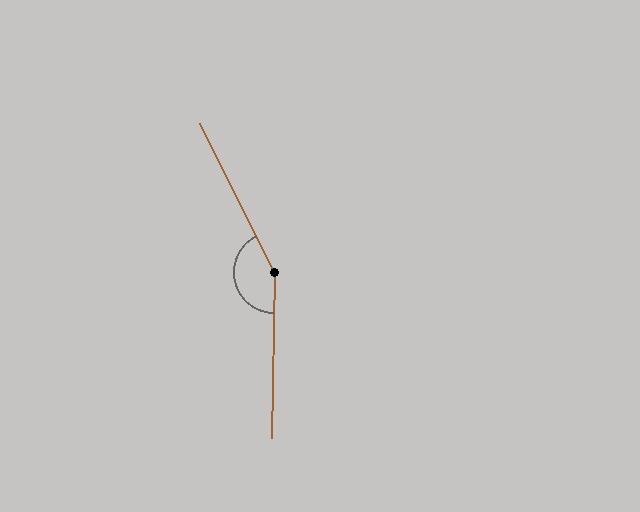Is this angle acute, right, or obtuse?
It is obtuse.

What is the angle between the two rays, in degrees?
Approximately 153 degrees.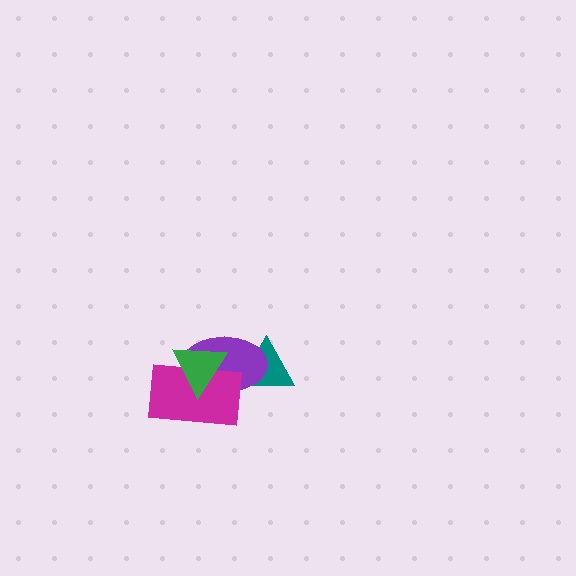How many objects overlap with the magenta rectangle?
2 objects overlap with the magenta rectangle.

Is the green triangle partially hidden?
No, no other shape covers it.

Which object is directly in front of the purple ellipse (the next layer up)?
The magenta rectangle is directly in front of the purple ellipse.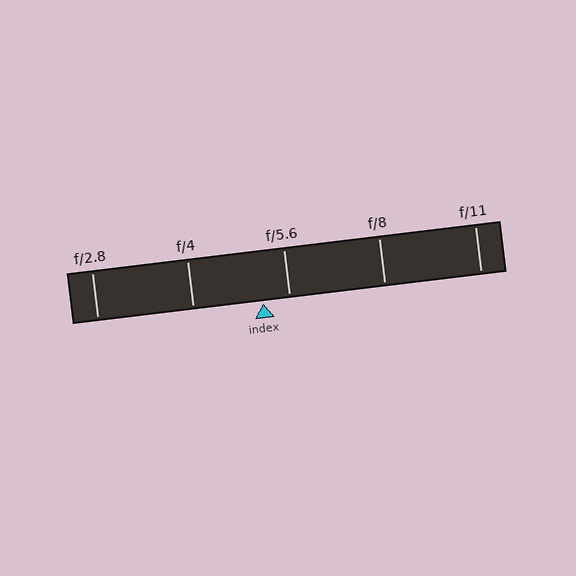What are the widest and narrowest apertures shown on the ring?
The widest aperture shown is f/2.8 and the narrowest is f/11.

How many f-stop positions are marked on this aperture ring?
There are 5 f-stop positions marked.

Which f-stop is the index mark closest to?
The index mark is closest to f/5.6.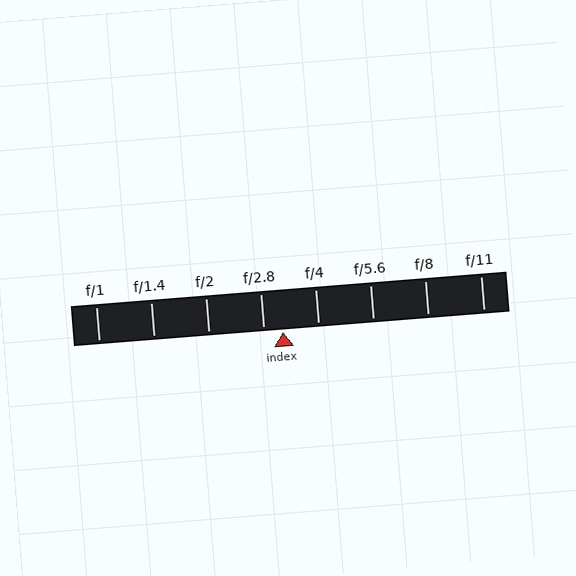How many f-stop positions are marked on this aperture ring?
There are 8 f-stop positions marked.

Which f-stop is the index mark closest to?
The index mark is closest to f/2.8.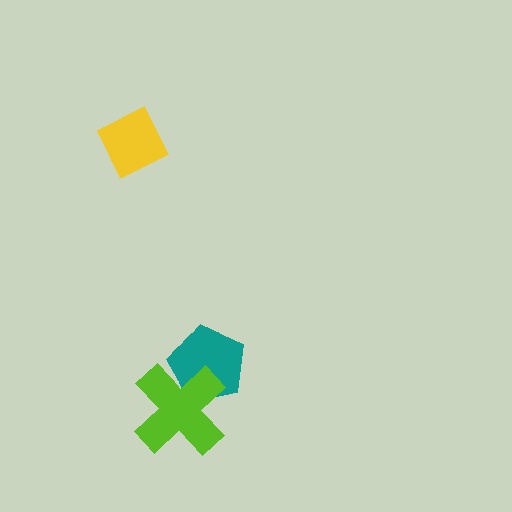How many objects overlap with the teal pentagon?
1 object overlaps with the teal pentagon.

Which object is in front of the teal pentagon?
The lime cross is in front of the teal pentagon.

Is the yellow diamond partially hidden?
No, no other shape covers it.